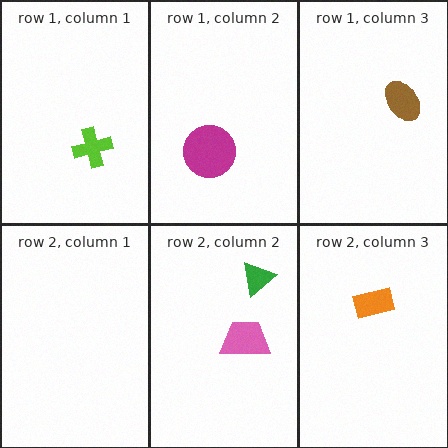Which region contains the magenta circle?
The row 1, column 2 region.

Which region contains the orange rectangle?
The row 2, column 3 region.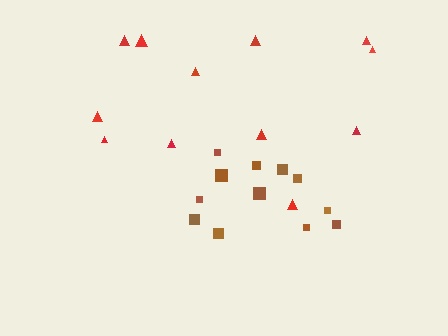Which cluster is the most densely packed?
Brown.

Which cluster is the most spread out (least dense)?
Red.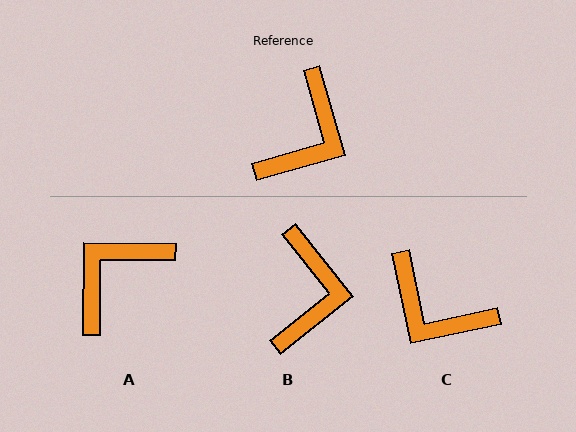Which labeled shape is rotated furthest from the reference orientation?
A, about 164 degrees away.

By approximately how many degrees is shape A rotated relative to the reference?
Approximately 164 degrees counter-clockwise.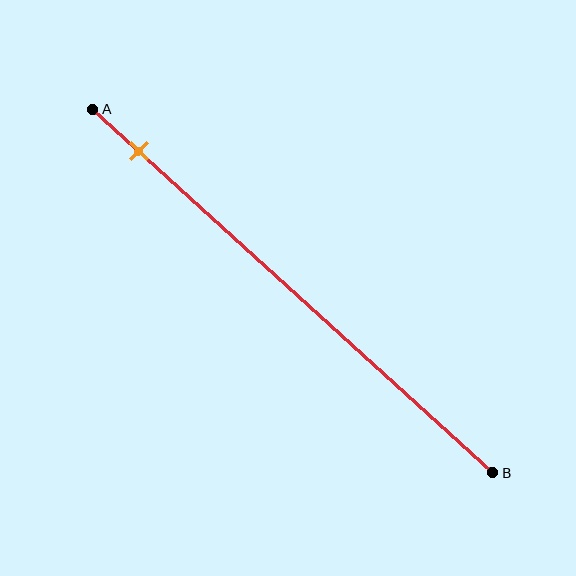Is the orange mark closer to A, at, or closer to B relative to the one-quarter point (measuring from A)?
The orange mark is closer to point A than the one-quarter point of segment AB.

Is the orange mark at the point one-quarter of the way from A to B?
No, the mark is at about 10% from A, not at the 25% one-quarter point.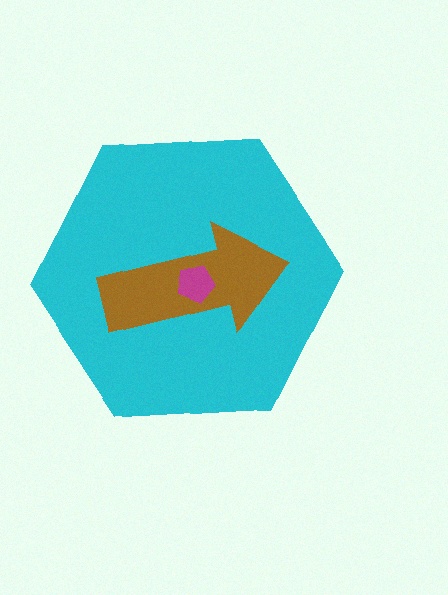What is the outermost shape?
The cyan hexagon.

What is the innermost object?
The magenta pentagon.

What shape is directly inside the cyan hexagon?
The brown arrow.